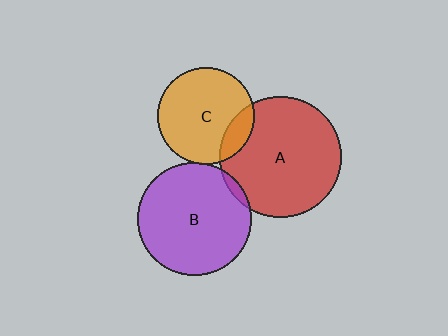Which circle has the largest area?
Circle A (red).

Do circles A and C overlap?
Yes.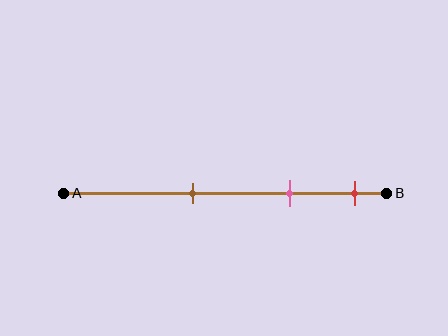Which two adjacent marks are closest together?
The pink and red marks are the closest adjacent pair.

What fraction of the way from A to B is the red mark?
The red mark is approximately 90% (0.9) of the way from A to B.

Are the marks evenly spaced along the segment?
Yes, the marks are approximately evenly spaced.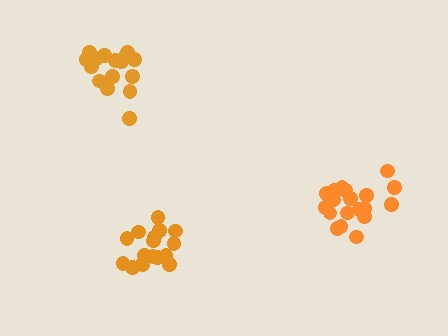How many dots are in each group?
Group 1: 16 dots, Group 2: 16 dots, Group 3: 19 dots (51 total).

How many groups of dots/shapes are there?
There are 3 groups.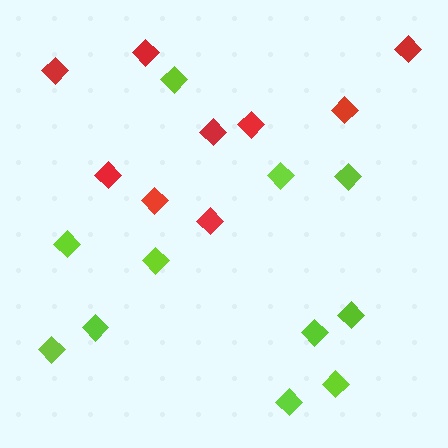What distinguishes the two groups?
There are 2 groups: one group of red diamonds (9) and one group of lime diamonds (11).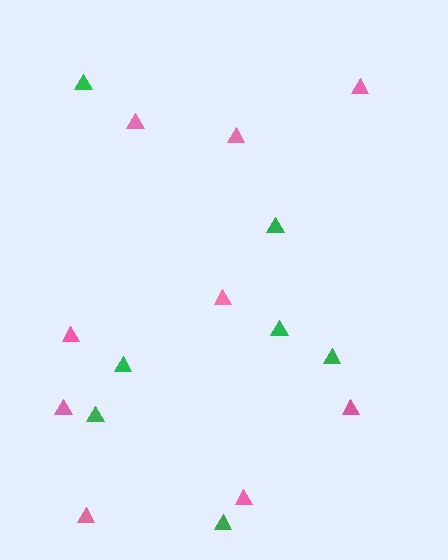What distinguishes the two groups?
There are 2 groups: one group of pink triangles (9) and one group of green triangles (7).